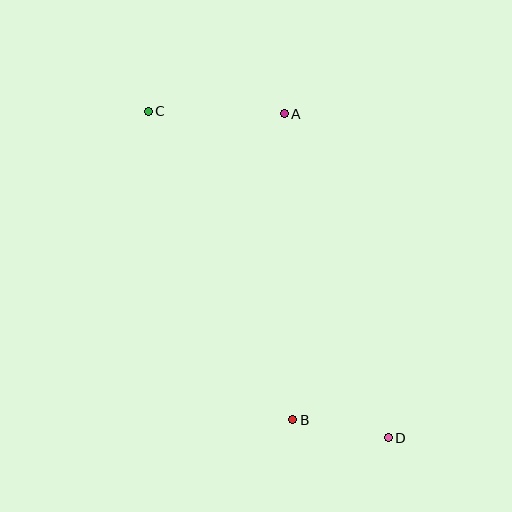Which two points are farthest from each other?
Points C and D are farthest from each other.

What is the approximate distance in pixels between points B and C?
The distance between B and C is approximately 341 pixels.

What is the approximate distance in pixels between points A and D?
The distance between A and D is approximately 340 pixels.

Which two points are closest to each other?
Points B and D are closest to each other.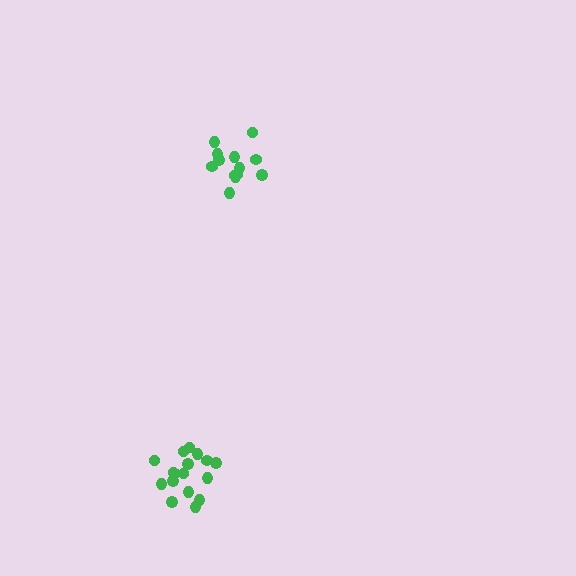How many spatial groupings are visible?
There are 2 spatial groupings.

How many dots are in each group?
Group 1: 17 dots, Group 2: 13 dots (30 total).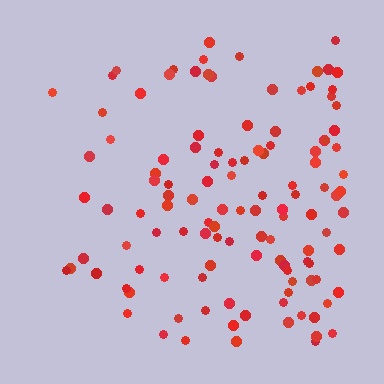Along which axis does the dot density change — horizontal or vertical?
Horizontal.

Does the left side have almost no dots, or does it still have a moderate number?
Still a moderate number, just noticeably fewer than the right.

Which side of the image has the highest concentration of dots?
The right.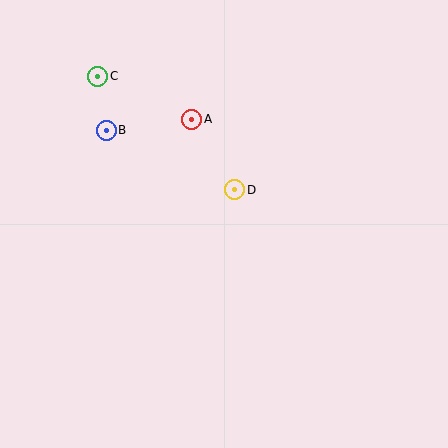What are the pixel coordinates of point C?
Point C is at (98, 76).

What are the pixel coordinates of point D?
Point D is at (235, 190).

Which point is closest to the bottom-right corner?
Point D is closest to the bottom-right corner.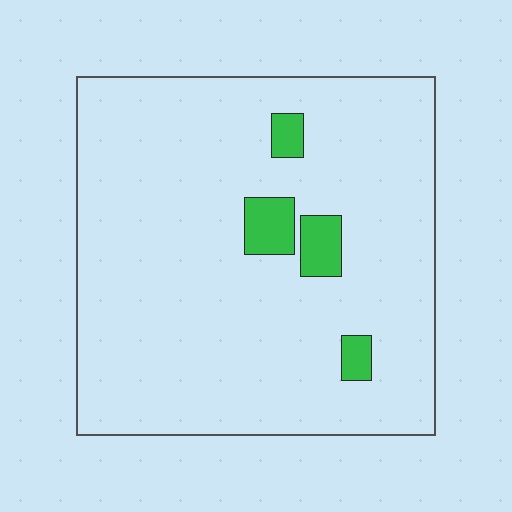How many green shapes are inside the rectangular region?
4.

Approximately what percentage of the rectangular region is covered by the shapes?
Approximately 5%.